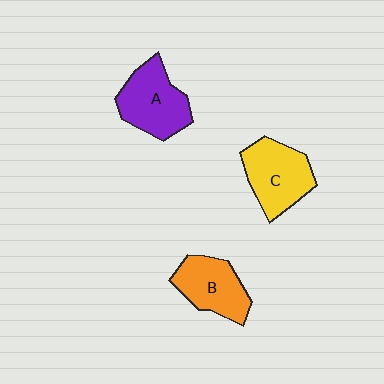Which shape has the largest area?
Shape C (yellow).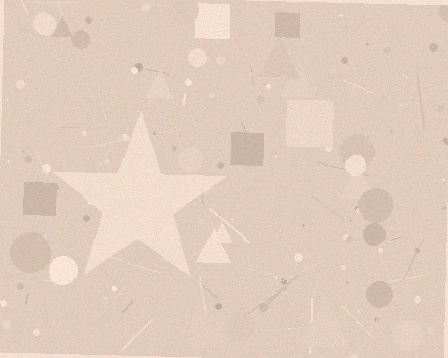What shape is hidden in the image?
A star is hidden in the image.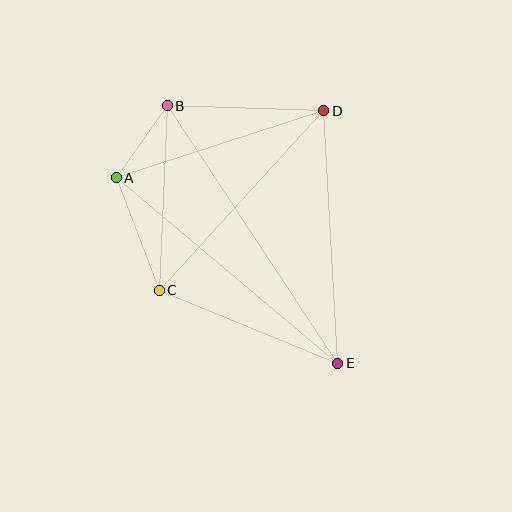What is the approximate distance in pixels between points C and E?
The distance between C and E is approximately 193 pixels.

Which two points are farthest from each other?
Points B and E are farthest from each other.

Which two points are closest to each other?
Points A and B are closest to each other.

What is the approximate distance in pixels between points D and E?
The distance between D and E is approximately 253 pixels.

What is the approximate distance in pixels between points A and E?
The distance between A and E is approximately 289 pixels.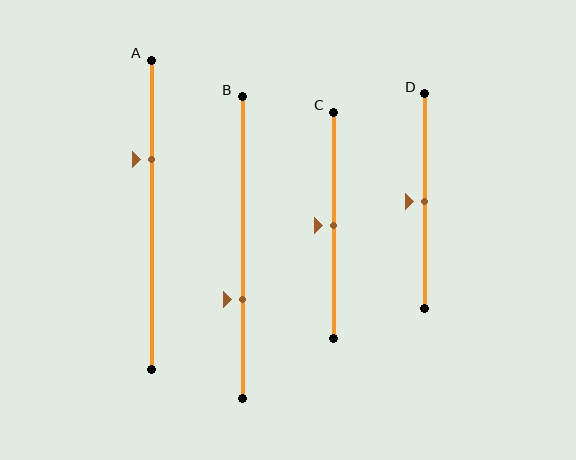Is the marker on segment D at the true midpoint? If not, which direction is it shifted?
Yes, the marker on segment D is at the true midpoint.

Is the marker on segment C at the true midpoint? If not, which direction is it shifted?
Yes, the marker on segment C is at the true midpoint.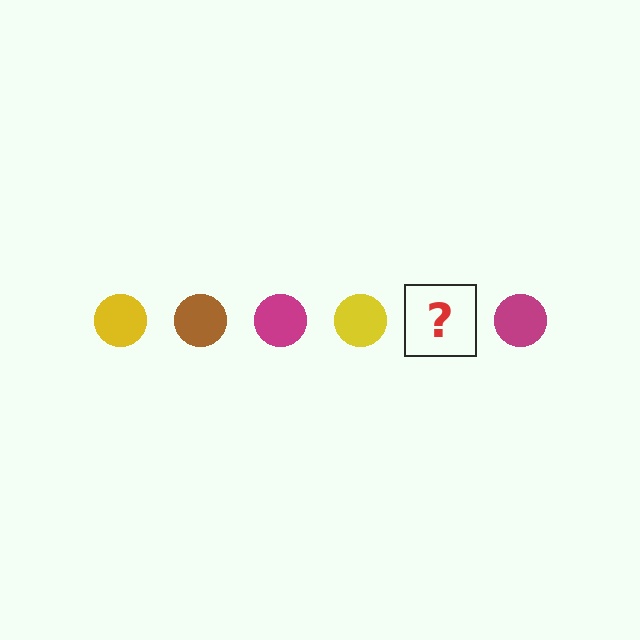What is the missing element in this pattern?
The missing element is a brown circle.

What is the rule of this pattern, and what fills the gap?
The rule is that the pattern cycles through yellow, brown, magenta circles. The gap should be filled with a brown circle.